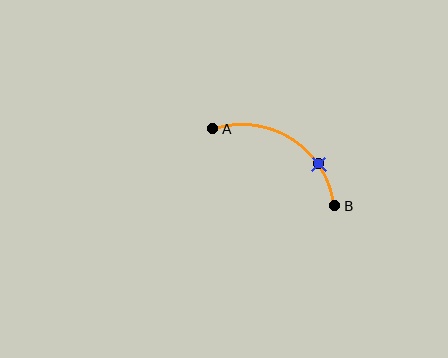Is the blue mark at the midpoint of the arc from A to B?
No. The blue mark lies on the arc but is closer to endpoint B. The arc midpoint would be at the point on the curve equidistant along the arc from both A and B.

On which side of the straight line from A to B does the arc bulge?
The arc bulges above the straight line connecting A and B.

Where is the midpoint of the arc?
The arc midpoint is the point on the curve farthest from the straight line joining A and B. It sits above that line.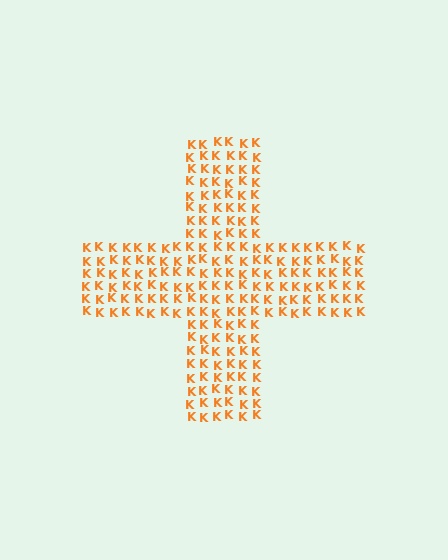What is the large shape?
The large shape is a cross.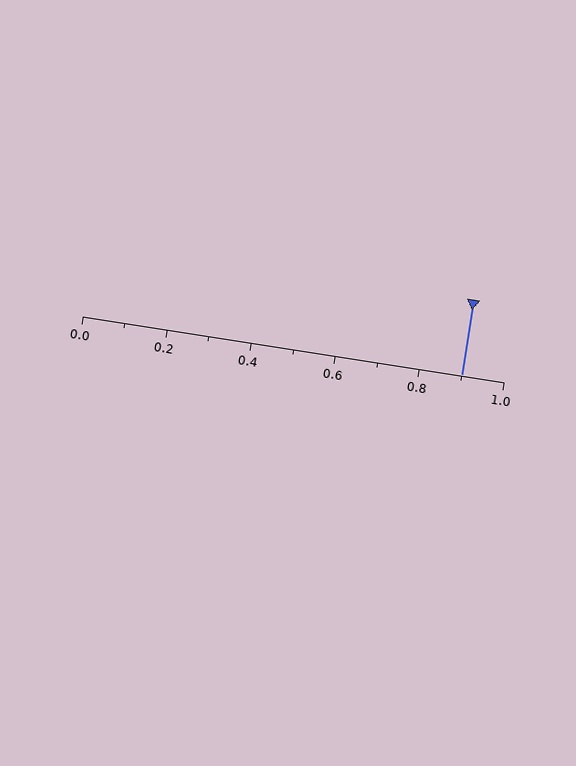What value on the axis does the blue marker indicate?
The marker indicates approximately 0.9.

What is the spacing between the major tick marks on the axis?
The major ticks are spaced 0.2 apart.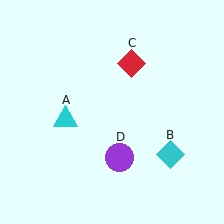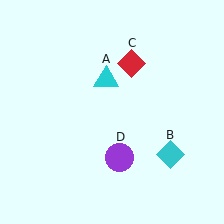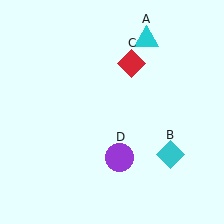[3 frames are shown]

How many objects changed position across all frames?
1 object changed position: cyan triangle (object A).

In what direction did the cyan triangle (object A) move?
The cyan triangle (object A) moved up and to the right.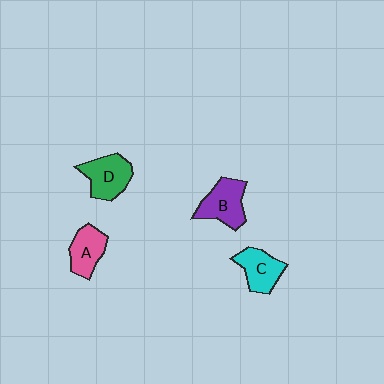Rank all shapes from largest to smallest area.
From largest to smallest: B (purple), D (green), C (cyan), A (pink).